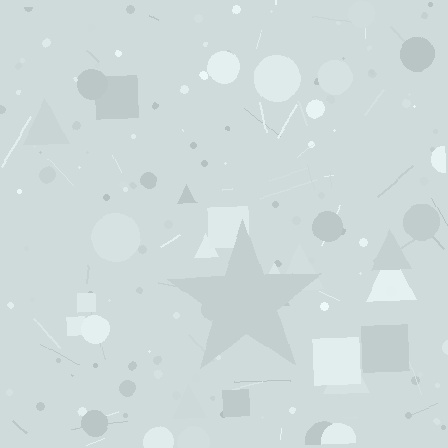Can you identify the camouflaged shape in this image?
The camouflaged shape is a star.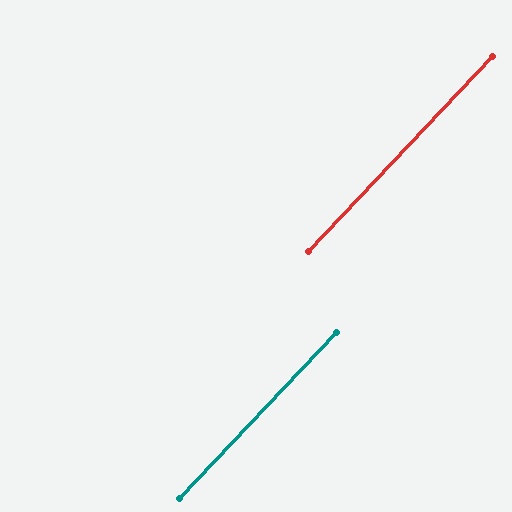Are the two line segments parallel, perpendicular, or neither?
Parallel — their directions differ by only 0.0°.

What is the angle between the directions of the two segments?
Approximately 0 degrees.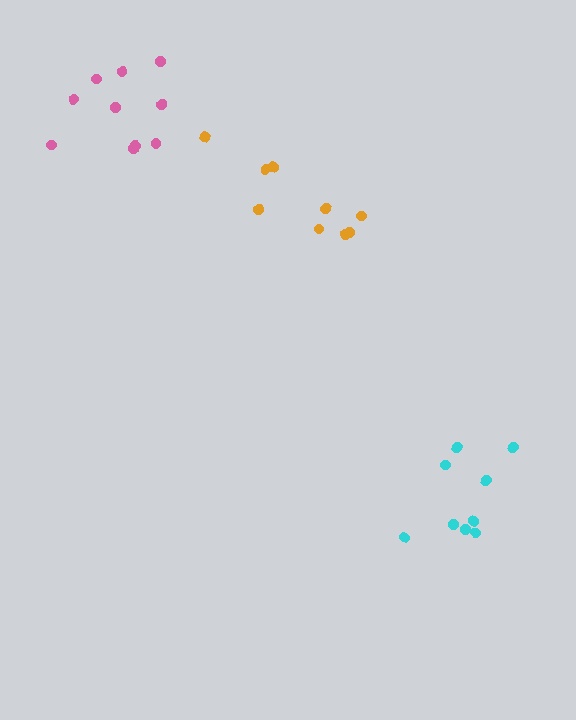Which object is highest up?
The pink cluster is topmost.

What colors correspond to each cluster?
The clusters are colored: cyan, orange, pink.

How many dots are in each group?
Group 1: 9 dots, Group 2: 9 dots, Group 3: 10 dots (28 total).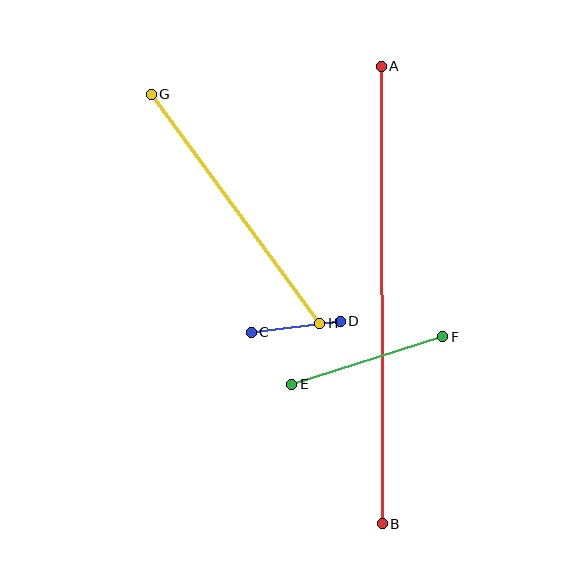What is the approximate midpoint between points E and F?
The midpoint is at approximately (367, 361) pixels.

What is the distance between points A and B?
The distance is approximately 458 pixels.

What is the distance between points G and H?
The distance is approximately 284 pixels.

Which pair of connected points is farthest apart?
Points A and B are farthest apart.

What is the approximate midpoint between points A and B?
The midpoint is at approximately (382, 295) pixels.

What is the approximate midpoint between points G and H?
The midpoint is at approximately (236, 209) pixels.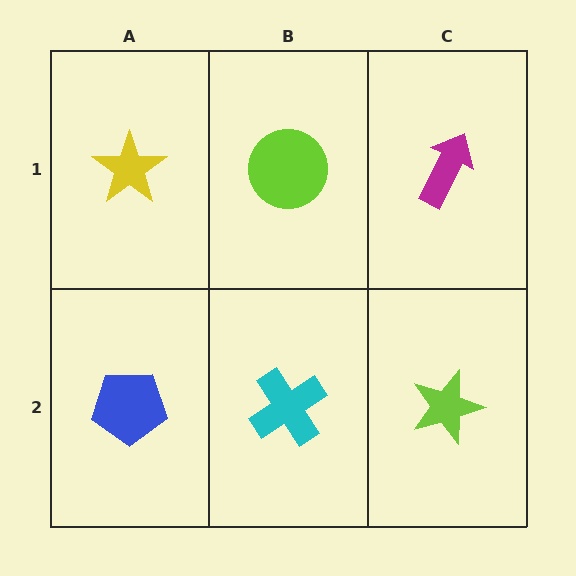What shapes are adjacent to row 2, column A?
A yellow star (row 1, column A), a cyan cross (row 2, column B).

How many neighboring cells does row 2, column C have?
2.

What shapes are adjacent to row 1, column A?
A blue pentagon (row 2, column A), a lime circle (row 1, column B).